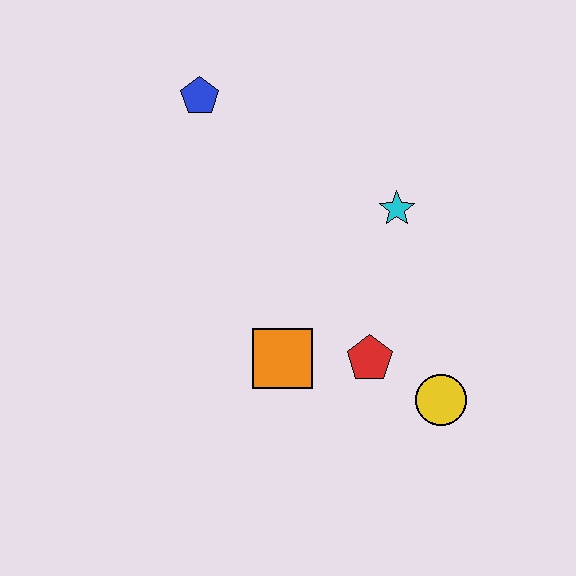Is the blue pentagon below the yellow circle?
No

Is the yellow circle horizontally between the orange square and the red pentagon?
No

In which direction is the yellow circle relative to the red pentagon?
The yellow circle is to the right of the red pentagon.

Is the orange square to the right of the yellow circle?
No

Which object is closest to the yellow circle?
The red pentagon is closest to the yellow circle.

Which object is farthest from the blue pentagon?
The yellow circle is farthest from the blue pentagon.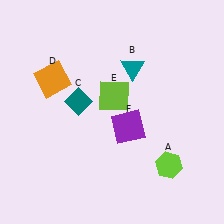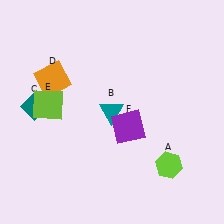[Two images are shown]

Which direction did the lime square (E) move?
The lime square (E) moved left.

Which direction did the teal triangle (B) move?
The teal triangle (B) moved down.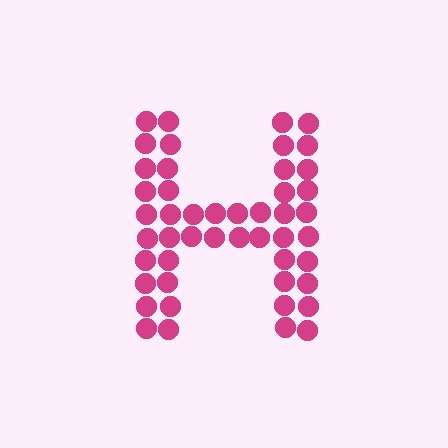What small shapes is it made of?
It is made of small circles.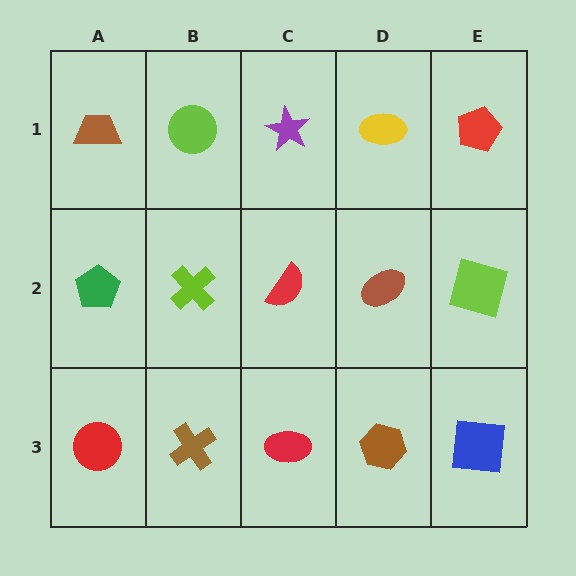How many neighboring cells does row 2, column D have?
4.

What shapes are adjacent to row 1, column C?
A red semicircle (row 2, column C), a lime circle (row 1, column B), a yellow ellipse (row 1, column D).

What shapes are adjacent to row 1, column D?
A brown ellipse (row 2, column D), a purple star (row 1, column C), a red pentagon (row 1, column E).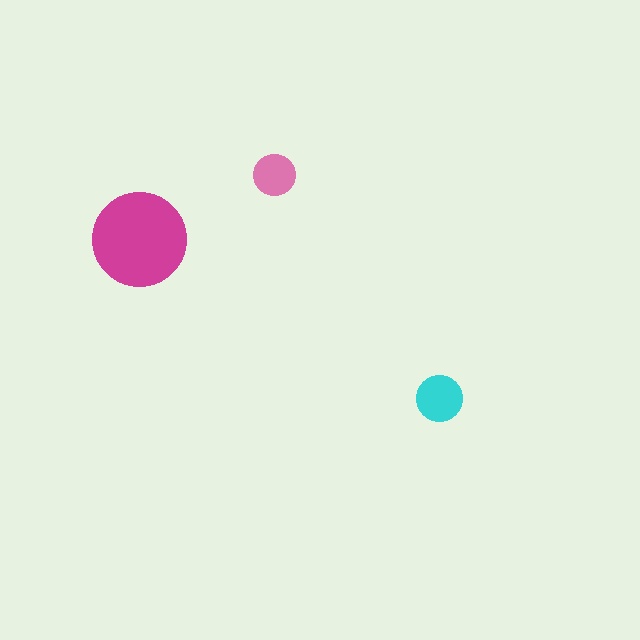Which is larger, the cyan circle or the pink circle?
The cyan one.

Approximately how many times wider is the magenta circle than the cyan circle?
About 2 times wider.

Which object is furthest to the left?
The magenta circle is leftmost.